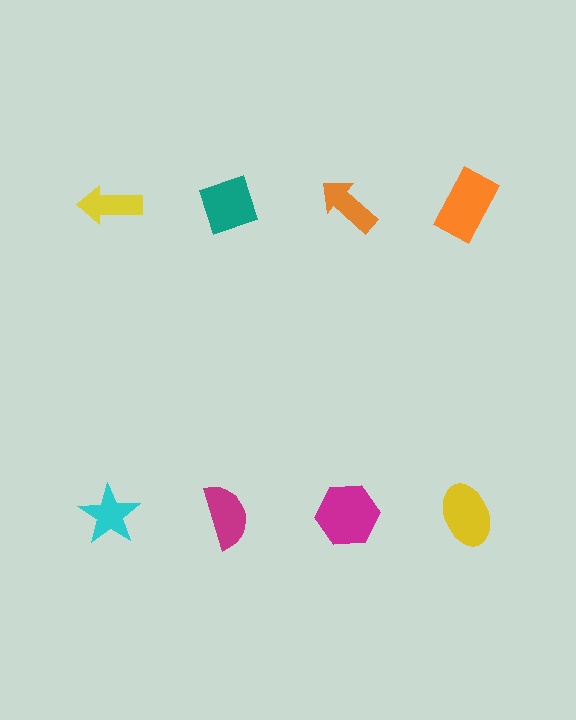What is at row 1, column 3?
An orange arrow.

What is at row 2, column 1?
A cyan star.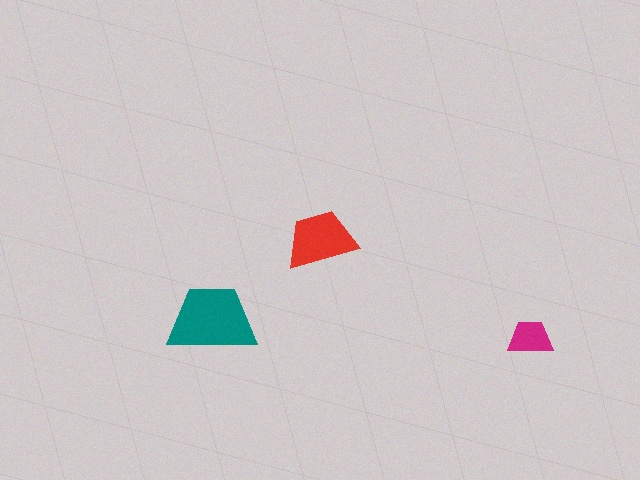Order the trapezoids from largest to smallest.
the teal one, the red one, the magenta one.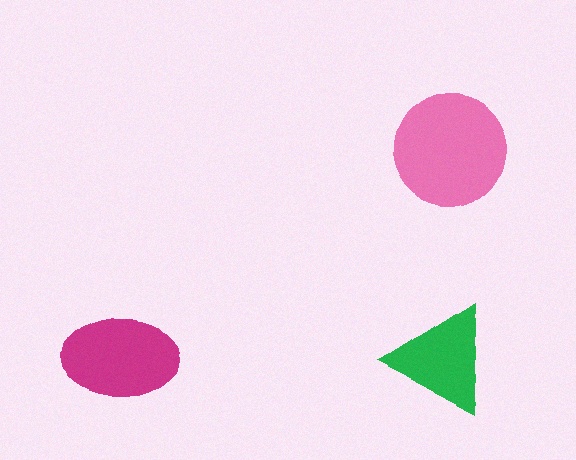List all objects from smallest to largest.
The green triangle, the magenta ellipse, the pink circle.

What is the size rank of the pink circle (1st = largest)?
1st.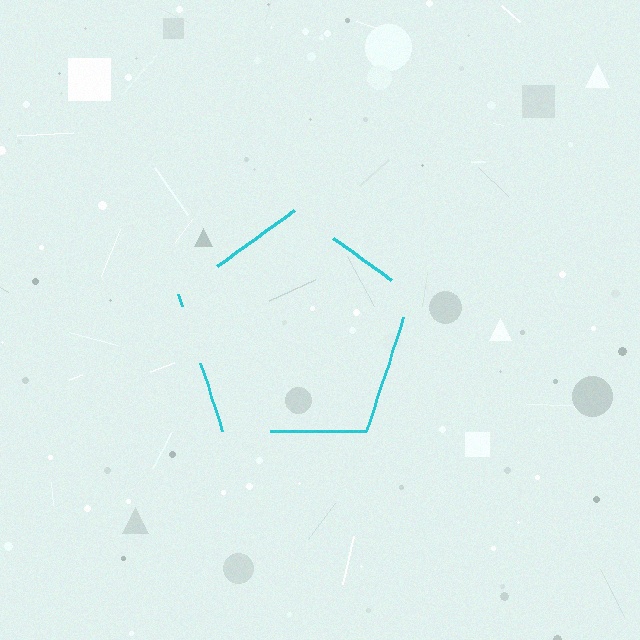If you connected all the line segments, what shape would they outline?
They would outline a pentagon.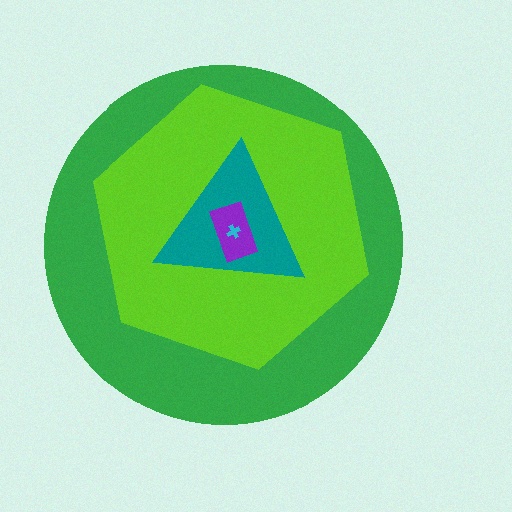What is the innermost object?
The cyan cross.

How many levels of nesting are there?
5.